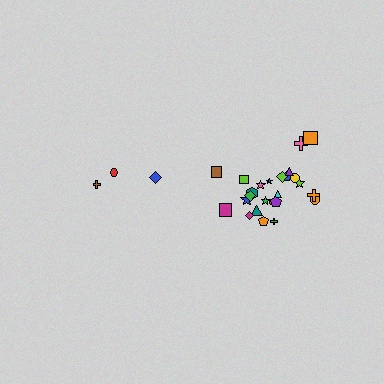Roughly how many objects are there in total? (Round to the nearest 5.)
Roughly 30 objects in total.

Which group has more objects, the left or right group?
The right group.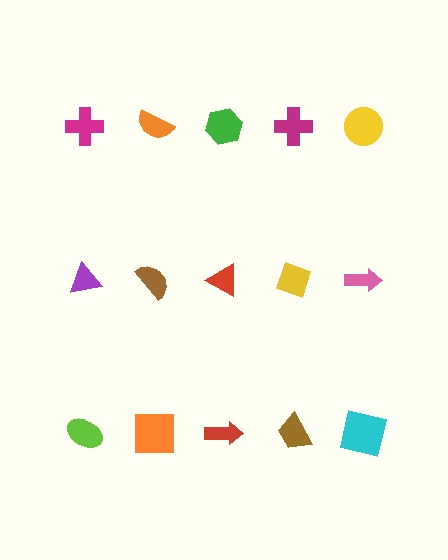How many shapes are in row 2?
5 shapes.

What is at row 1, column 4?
A magenta cross.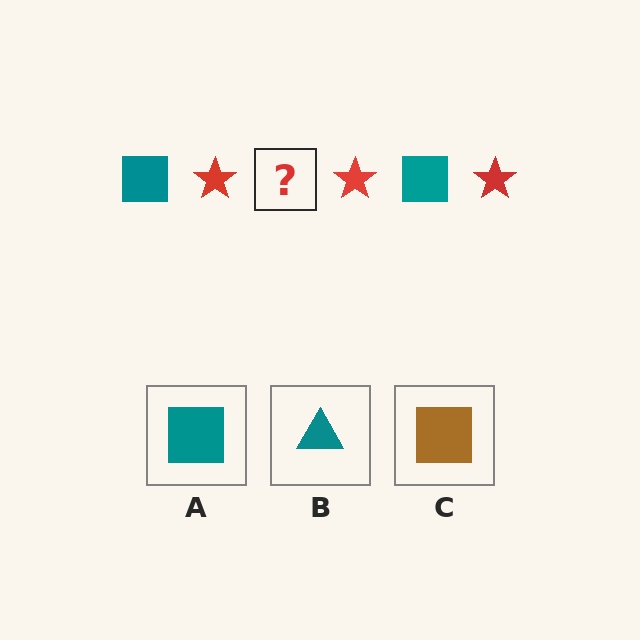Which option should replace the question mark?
Option A.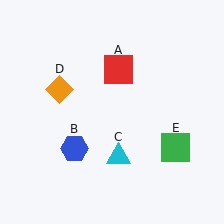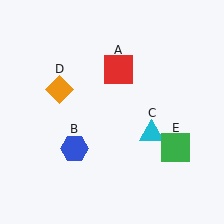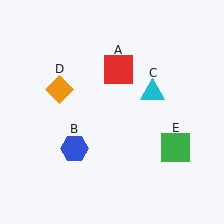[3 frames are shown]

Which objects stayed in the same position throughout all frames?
Red square (object A) and blue hexagon (object B) and orange diamond (object D) and green square (object E) remained stationary.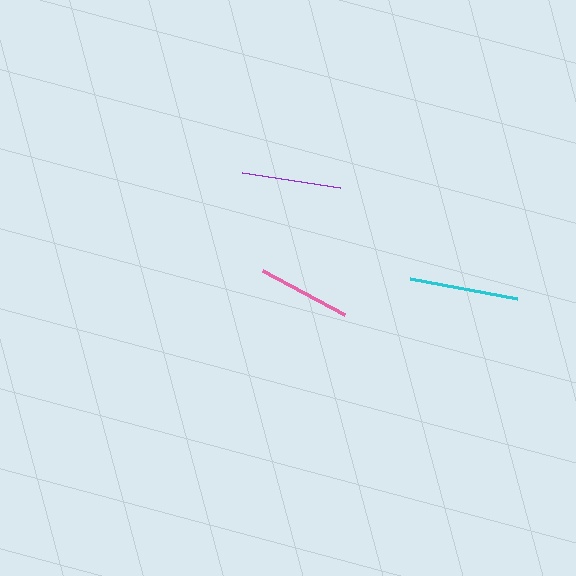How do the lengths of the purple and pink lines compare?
The purple and pink lines are approximately the same length.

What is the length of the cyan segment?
The cyan segment is approximately 108 pixels long.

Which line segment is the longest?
The cyan line is the longest at approximately 108 pixels.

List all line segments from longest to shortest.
From longest to shortest: cyan, purple, pink.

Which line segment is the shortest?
The pink line is the shortest at approximately 93 pixels.